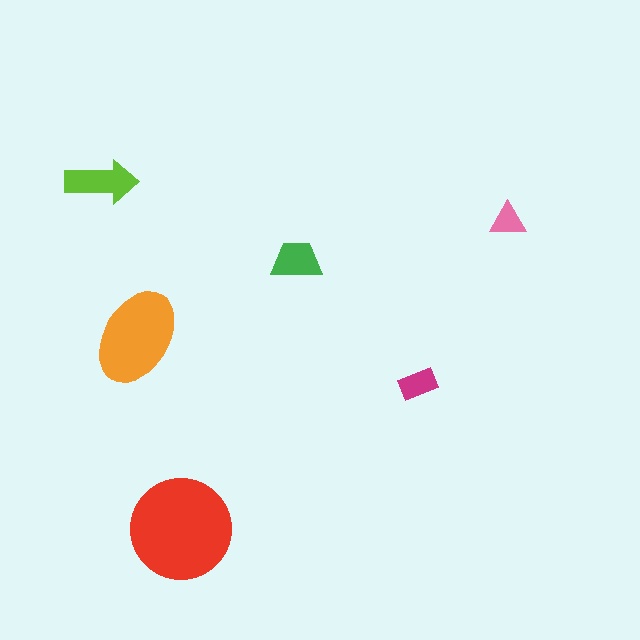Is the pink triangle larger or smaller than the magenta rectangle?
Smaller.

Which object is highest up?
The lime arrow is topmost.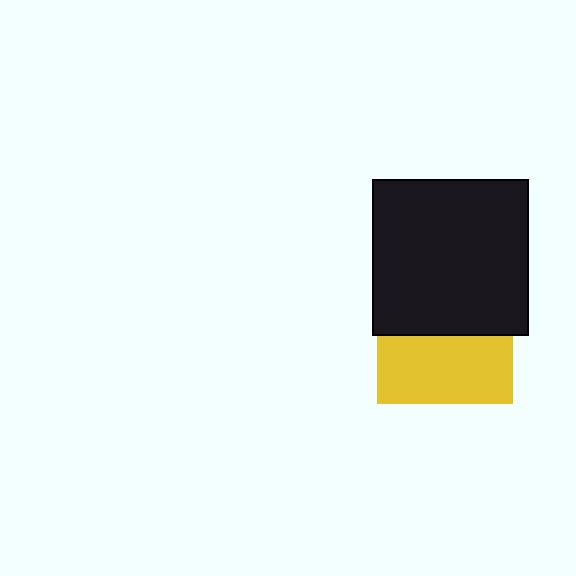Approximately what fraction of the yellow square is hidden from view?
Roughly 50% of the yellow square is hidden behind the black square.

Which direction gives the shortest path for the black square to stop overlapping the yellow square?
Moving up gives the shortest separation.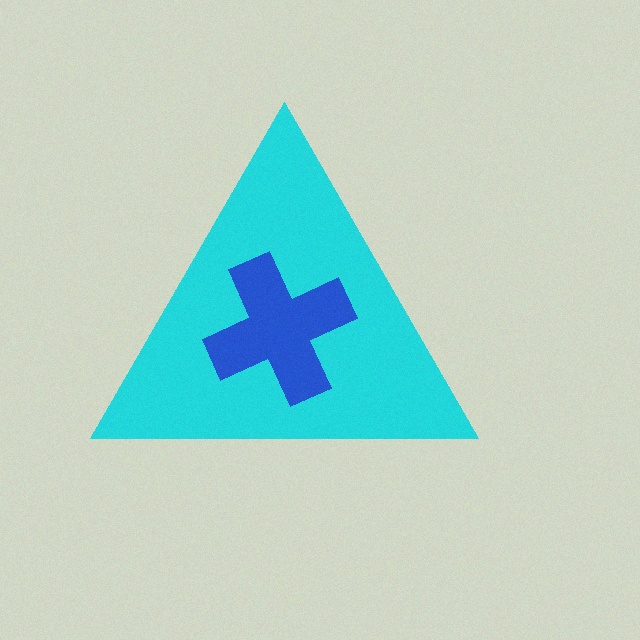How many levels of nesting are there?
2.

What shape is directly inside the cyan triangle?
The blue cross.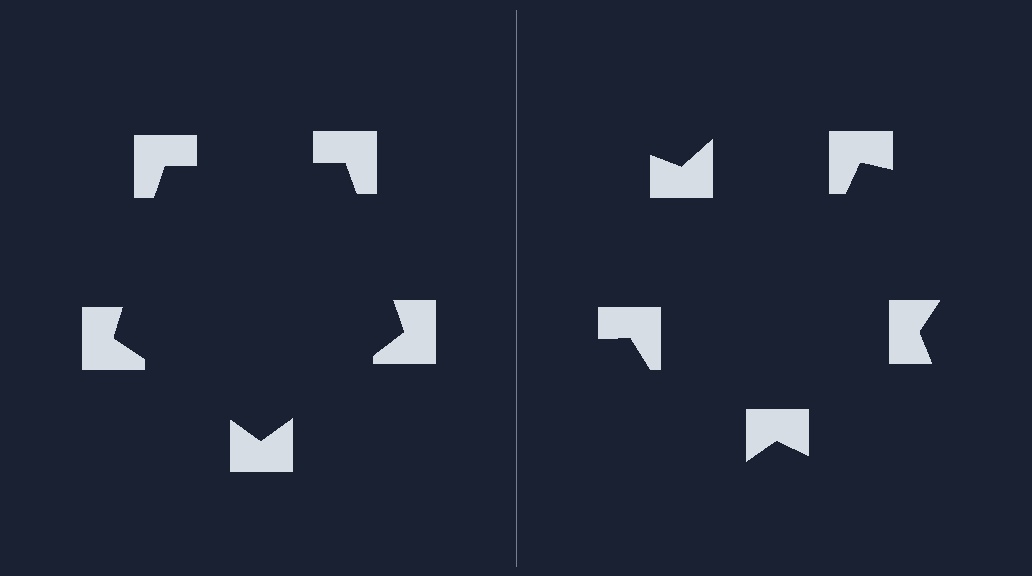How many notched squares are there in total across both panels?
10 — 5 on each side.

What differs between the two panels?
The notched squares are positioned identically on both sides; only the wedge orientations differ. On the left they align to a pentagon; on the right they are misaligned.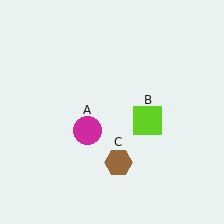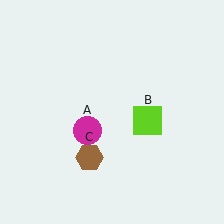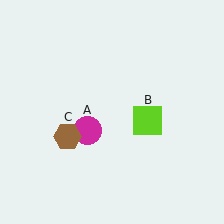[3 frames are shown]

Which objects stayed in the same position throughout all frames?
Magenta circle (object A) and lime square (object B) remained stationary.